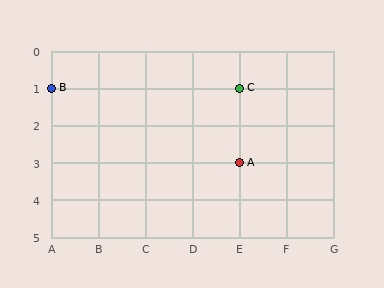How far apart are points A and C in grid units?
Points A and C are 2 rows apart.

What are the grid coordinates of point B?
Point B is at grid coordinates (A, 1).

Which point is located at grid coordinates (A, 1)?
Point B is at (A, 1).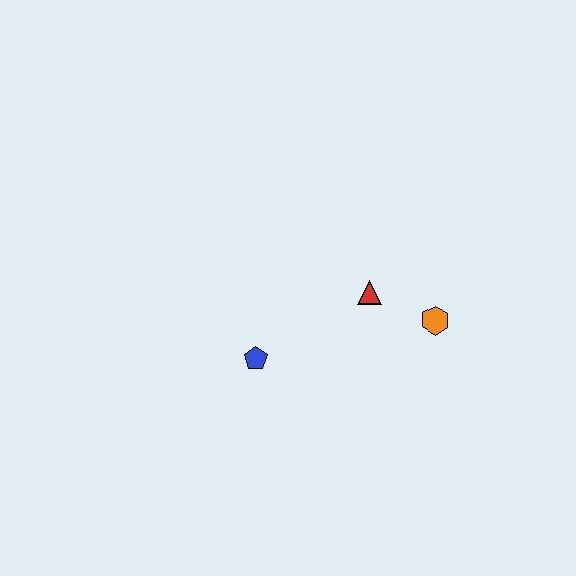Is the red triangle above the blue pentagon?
Yes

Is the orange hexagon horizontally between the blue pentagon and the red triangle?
No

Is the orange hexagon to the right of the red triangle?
Yes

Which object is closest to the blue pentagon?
The red triangle is closest to the blue pentagon.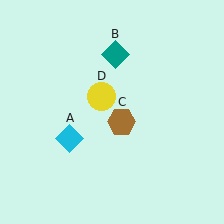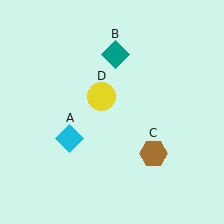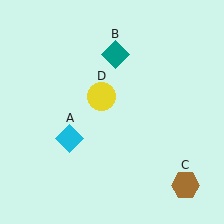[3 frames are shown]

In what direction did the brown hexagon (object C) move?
The brown hexagon (object C) moved down and to the right.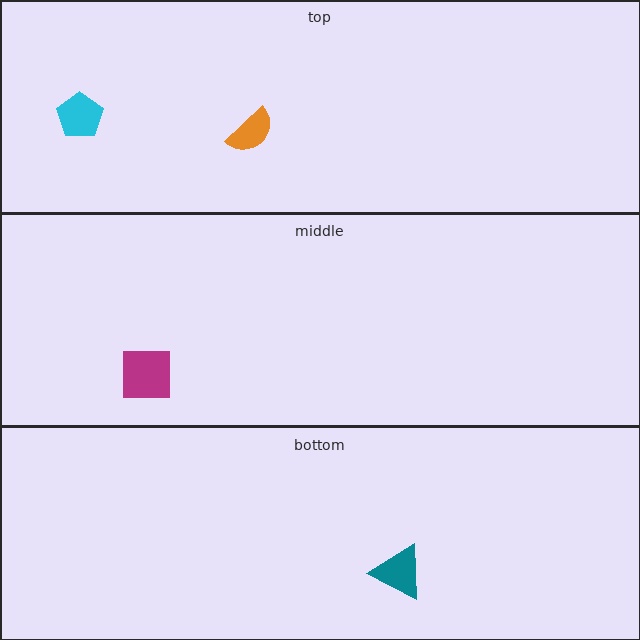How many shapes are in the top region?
2.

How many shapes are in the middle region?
1.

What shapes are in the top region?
The orange semicircle, the cyan pentagon.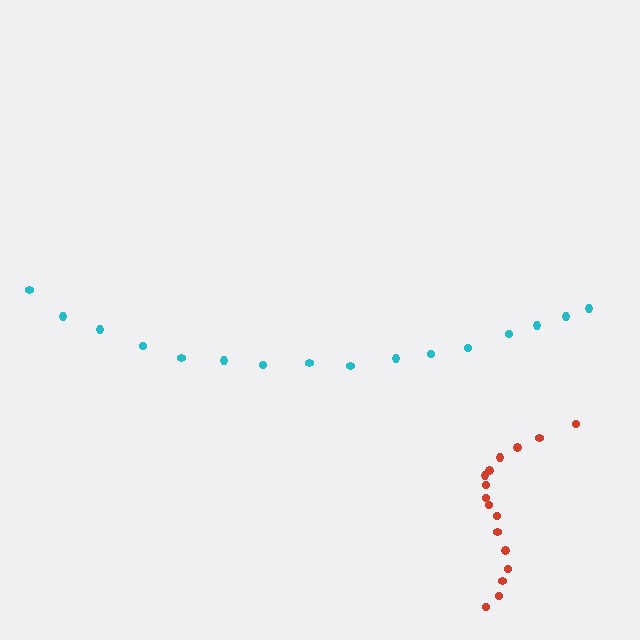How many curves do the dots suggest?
There are 2 distinct paths.